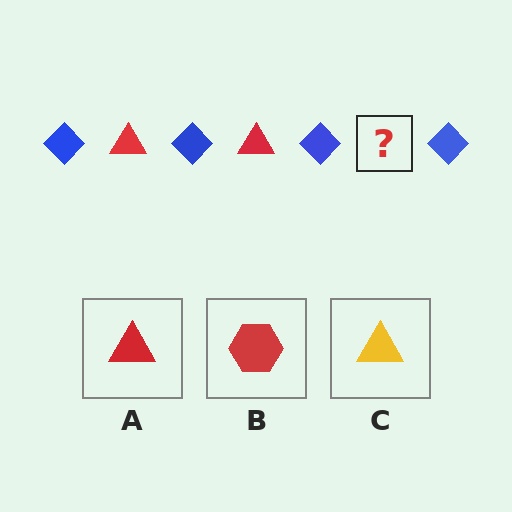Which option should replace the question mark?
Option A.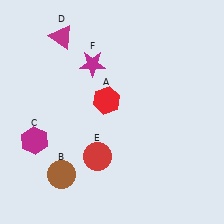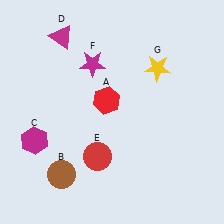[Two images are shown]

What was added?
A yellow star (G) was added in Image 2.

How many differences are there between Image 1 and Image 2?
There is 1 difference between the two images.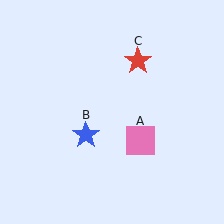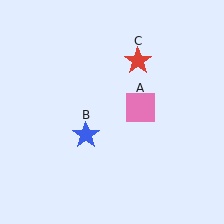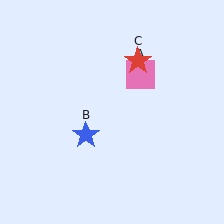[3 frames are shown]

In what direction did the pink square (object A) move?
The pink square (object A) moved up.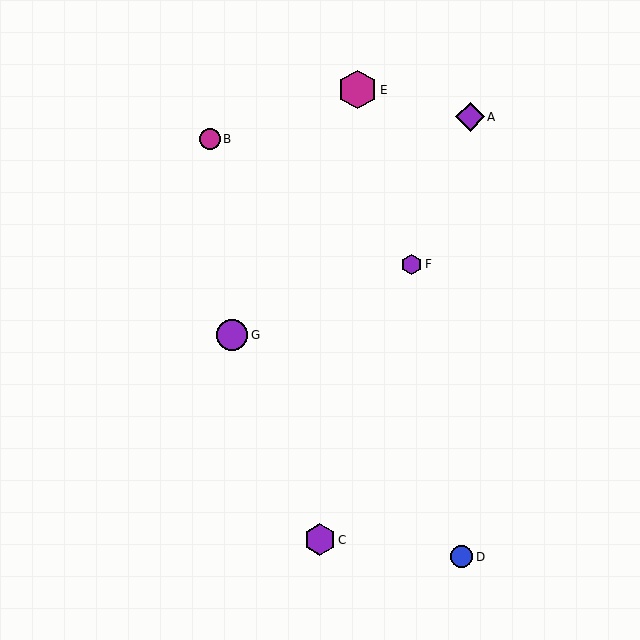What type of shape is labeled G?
Shape G is a purple circle.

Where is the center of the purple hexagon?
The center of the purple hexagon is at (320, 540).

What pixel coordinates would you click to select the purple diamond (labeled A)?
Click at (470, 117) to select the purple diamond A.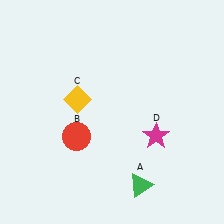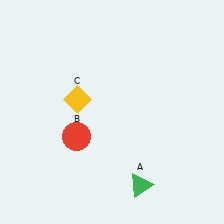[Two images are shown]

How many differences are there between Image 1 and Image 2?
There is 1 difference between the two images.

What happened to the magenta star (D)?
The magenta star (D) was removed in Image 2. It was in the bottom-right area of Image 1.